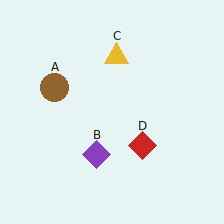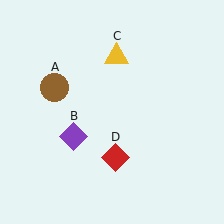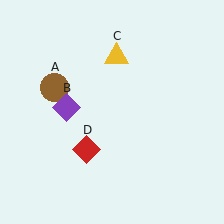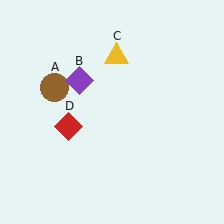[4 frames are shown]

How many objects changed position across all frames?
2 objects changed position: purple diamond (object B), red diamond (object D).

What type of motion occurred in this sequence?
The purple diamond (object B), red diamond (object D) rotated clockwise around the center of the scene.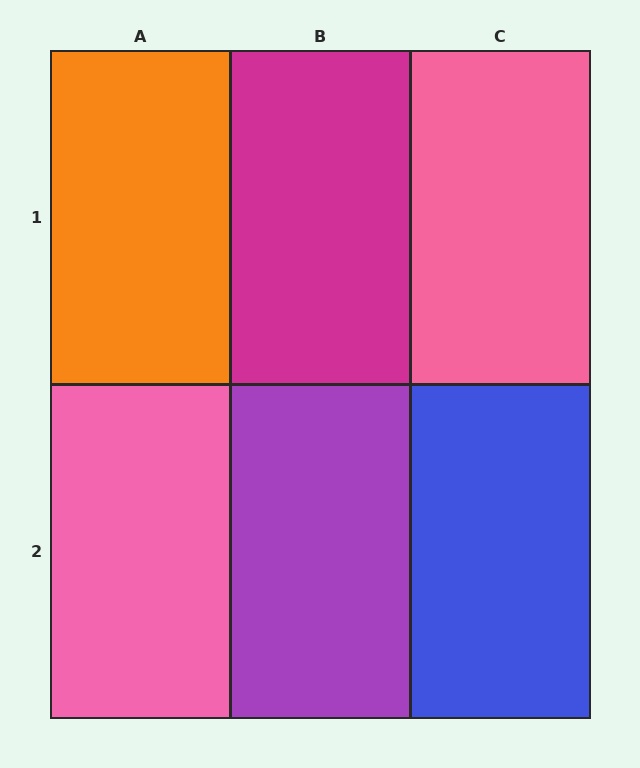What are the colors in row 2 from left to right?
Pink, purple, blue.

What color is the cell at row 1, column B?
Magenta.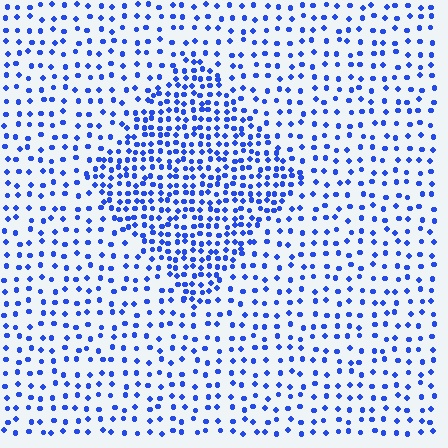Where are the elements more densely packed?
The elements are more densely packed inside the diamond boundary.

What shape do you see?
I see a diamond.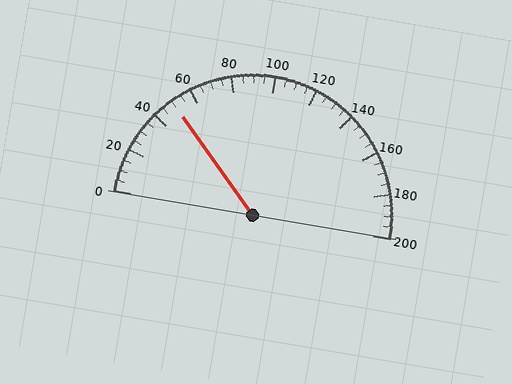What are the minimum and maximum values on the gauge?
The gauge ranges from 0 to 200.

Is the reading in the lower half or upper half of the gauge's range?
The reading is in the lower half of the range (0 to 200).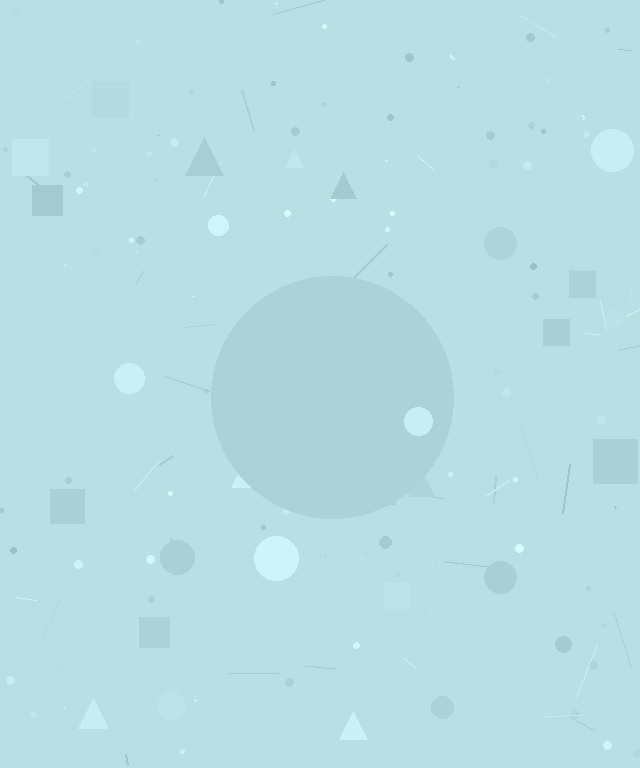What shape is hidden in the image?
A circle is hidden in the image.